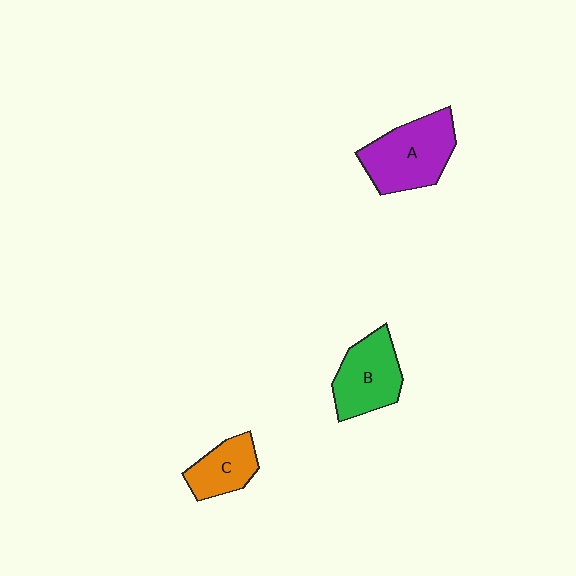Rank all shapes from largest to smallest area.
From largest to smallest: A (purple), B (green), C (orange).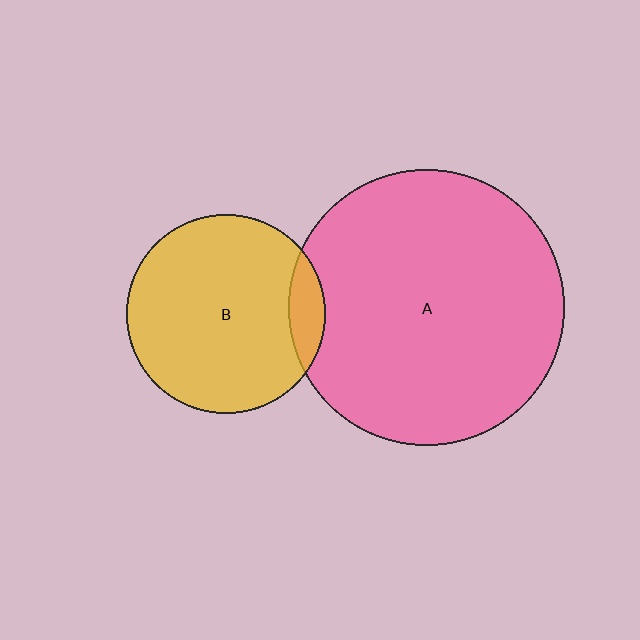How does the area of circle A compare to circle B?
Approximately 1.9 times.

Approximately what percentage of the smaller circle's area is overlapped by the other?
Approximately 10%.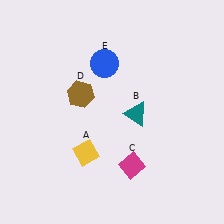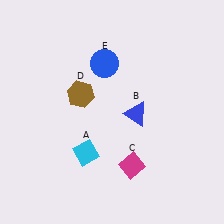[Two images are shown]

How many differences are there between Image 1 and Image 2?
There are 2 differences between the two images.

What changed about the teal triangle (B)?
In Image 1, B is teal. In Image 2, it changed to blue.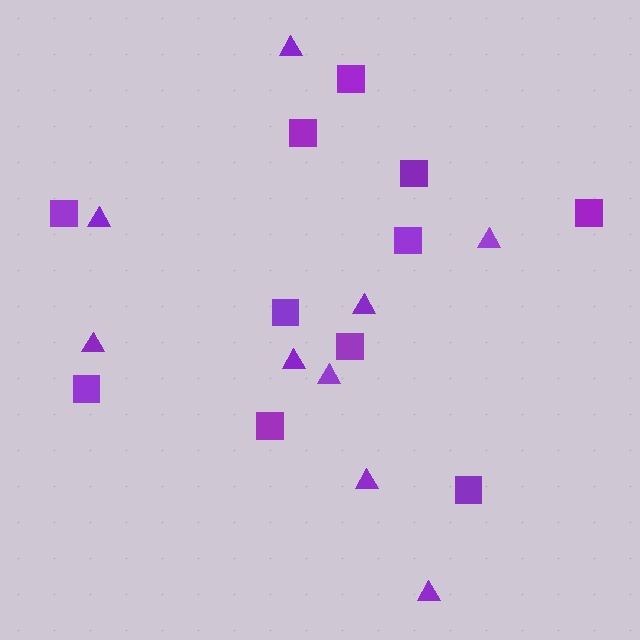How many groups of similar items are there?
There are 2 groups: one group of triangles (9) and one group of squares (11).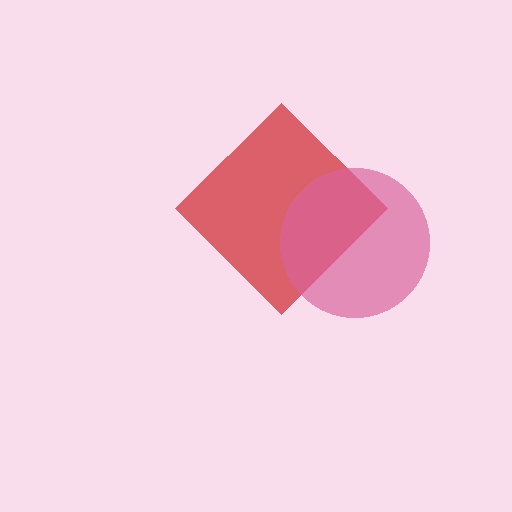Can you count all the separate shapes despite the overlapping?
Yes, there are 2 separate shapes.